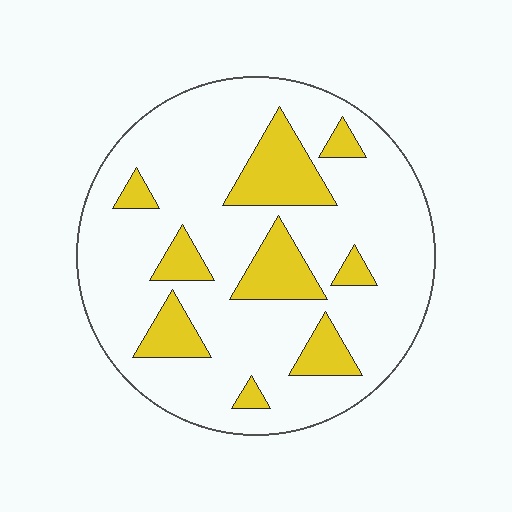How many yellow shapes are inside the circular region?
9.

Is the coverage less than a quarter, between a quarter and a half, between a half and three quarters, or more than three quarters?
Less than a quarter.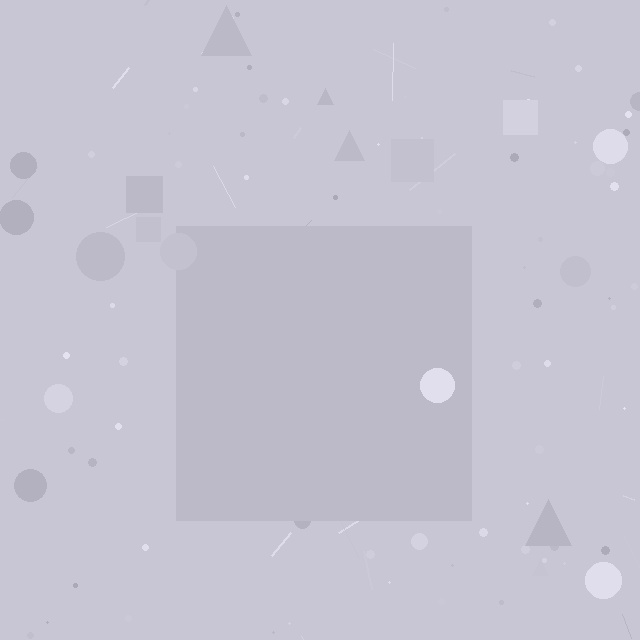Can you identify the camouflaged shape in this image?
The camouflaged shape is a square.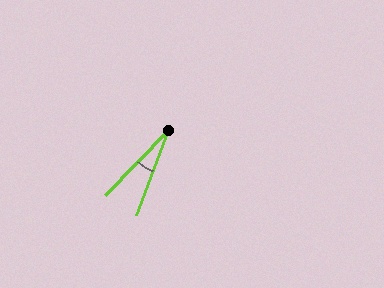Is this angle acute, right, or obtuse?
It is acute.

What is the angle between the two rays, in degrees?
Approximately 24 degrees.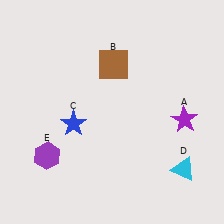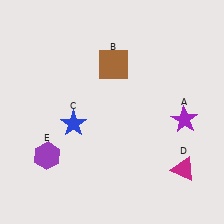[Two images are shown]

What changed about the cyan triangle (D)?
In Image 1, D is cyan. In Image 2, it changed to magenta.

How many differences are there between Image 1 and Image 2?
There is 1 difference between the two images.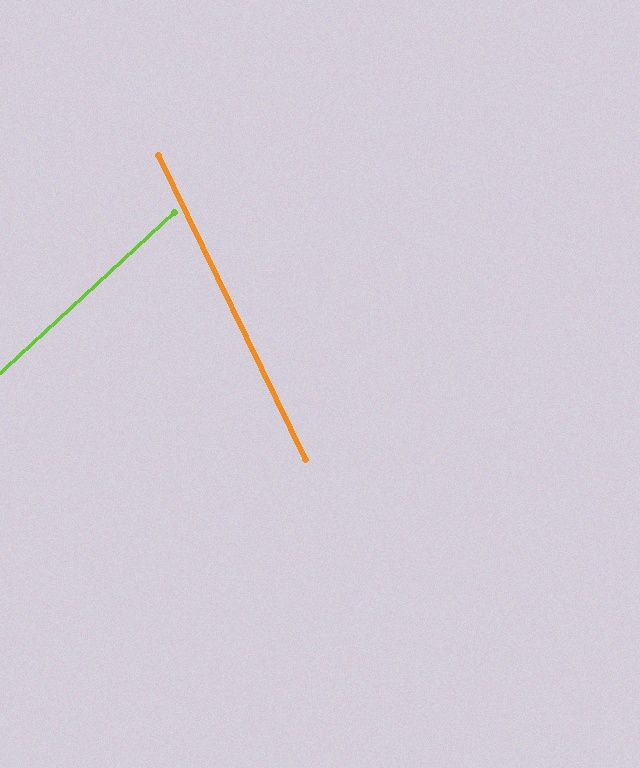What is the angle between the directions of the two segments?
Approximately 73 degrees.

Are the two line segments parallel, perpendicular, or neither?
Neither parallel nor perpendicular — they differ by about 73°.